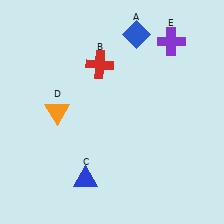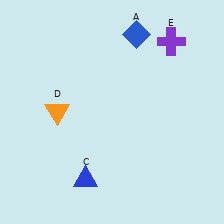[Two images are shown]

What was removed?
The red cross (B) was removed in Image 2.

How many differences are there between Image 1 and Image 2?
There is 1 difference between the two images.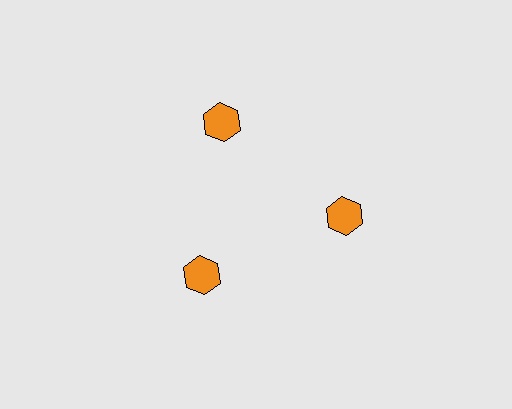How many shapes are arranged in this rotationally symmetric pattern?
There are 3 shapes, arranged in 3 groups of 1.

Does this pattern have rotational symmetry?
Yes, this pattern has 3-fold rotational symmetry. It looks the same after rotating 120 degrees around the center.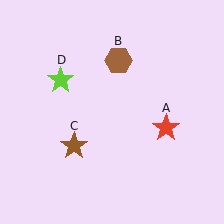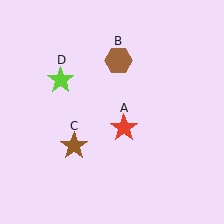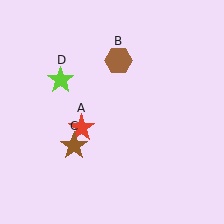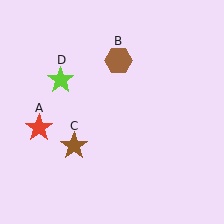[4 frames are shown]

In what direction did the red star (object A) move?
The red star (object A) moved left.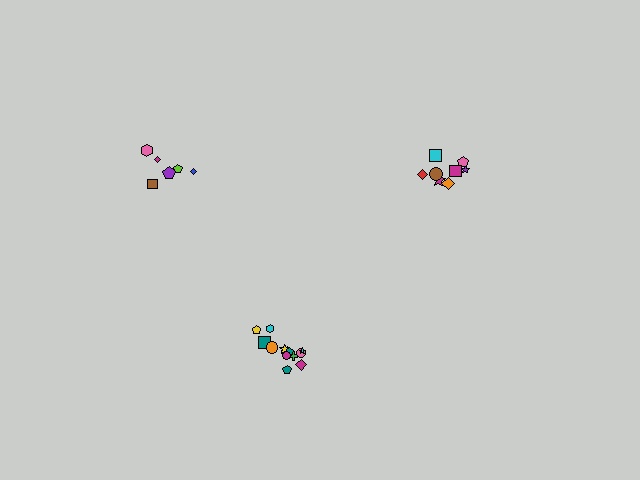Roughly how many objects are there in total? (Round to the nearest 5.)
Roughly 25 objects in total.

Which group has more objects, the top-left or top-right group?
The top-right group.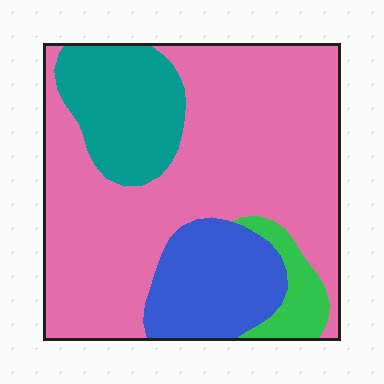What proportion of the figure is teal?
Teal covers 16% of the figure.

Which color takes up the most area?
Pink, at roughly 60%.